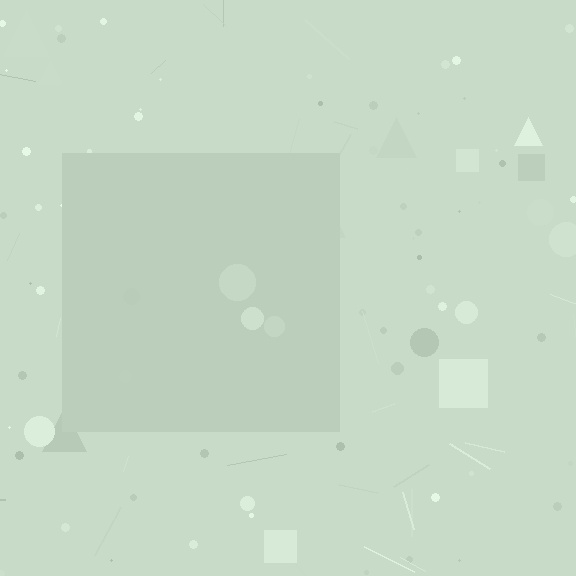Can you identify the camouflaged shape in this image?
The camouflaged shape is a square.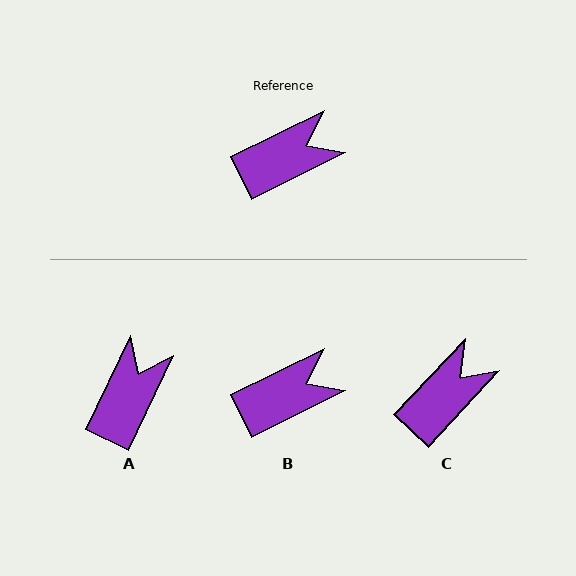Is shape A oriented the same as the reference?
No, it is off by about 38 degrees.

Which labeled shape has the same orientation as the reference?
B.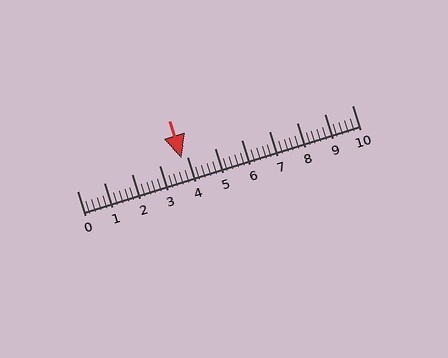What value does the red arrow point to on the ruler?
The red arrow points to approximately 3.8.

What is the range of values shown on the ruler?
The ruler shows values from 0 to 10.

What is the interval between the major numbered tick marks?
The major tick marks are spaced 1 units apart.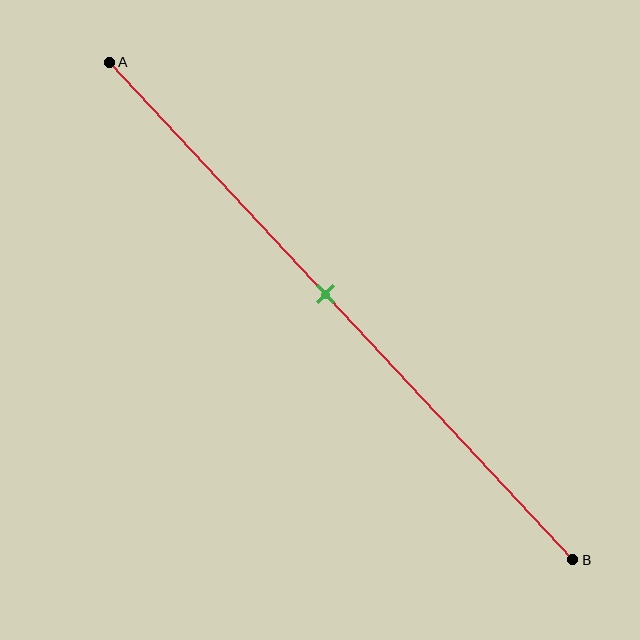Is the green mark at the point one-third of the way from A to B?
No, the mark is at about 45% from A, not at the 33% one-third point.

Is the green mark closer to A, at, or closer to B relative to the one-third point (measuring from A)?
The green mark is closer to point B than the one-third point of segment AB.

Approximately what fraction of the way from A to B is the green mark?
The green mark is approximately 45% of the way from A to B.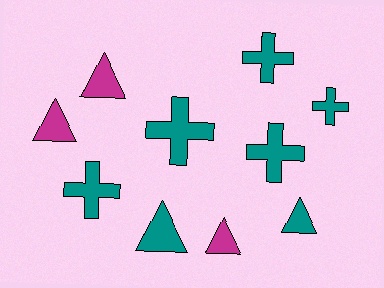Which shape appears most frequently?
Cross, with 5 objects.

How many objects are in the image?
There are 10 objects.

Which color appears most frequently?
Teal, with 7 objects.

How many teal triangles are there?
There are 2 teal triangles.